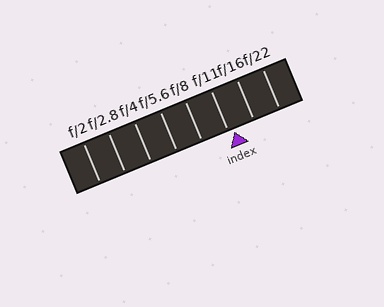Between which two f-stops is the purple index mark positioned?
The index mark is between f/11 and f/16.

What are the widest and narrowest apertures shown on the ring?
The widest aperture shown is f/2 and the narrowest is f/22.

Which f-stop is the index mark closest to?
The index mark is closest to f/11.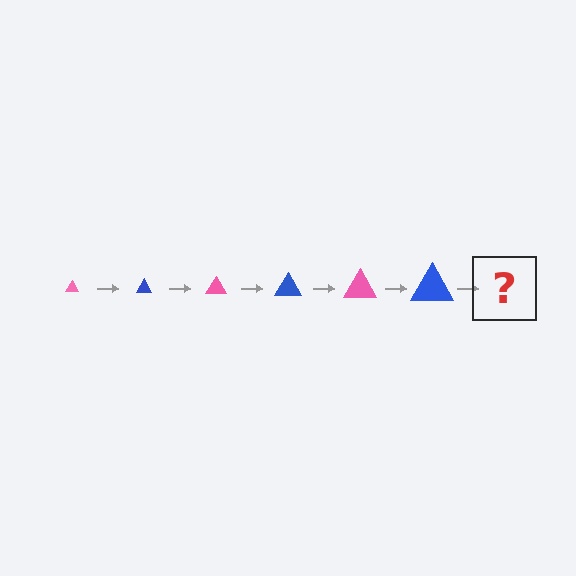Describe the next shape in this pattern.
It should be a pink triangle, larger than the previous one.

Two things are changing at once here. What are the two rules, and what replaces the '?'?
The two rules are that the triangle grows larger each step and the color cycles through pink and blue. The '?' should be a pink triangle, larger than the previous one.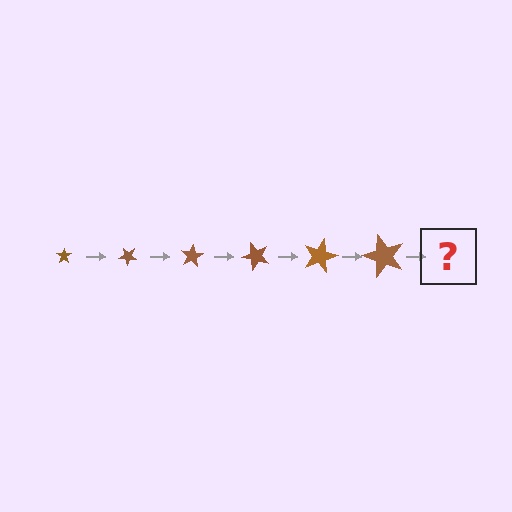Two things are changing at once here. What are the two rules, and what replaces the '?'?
The two rules are that the star grows larger each step and it rotates 40 degrees each step. The '?' should be a star, larger than the previous one and rotated 240 degrees from the start.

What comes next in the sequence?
The next element should be a star, larger than the previous one and rotated 240 degrees from the start.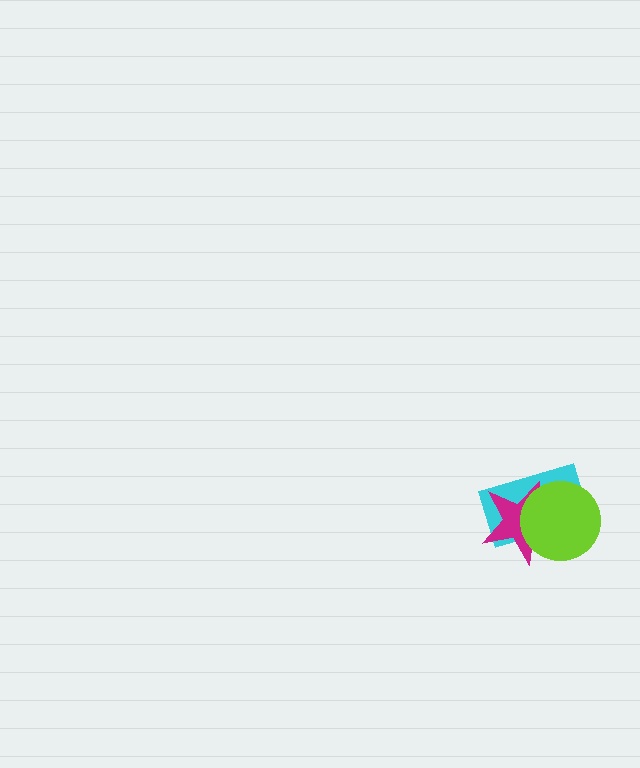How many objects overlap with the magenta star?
2 objects overlap with the magenta star.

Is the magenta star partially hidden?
Yes, it is partially covered by another shape.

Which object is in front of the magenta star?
The lime circle is in front of the magenta star.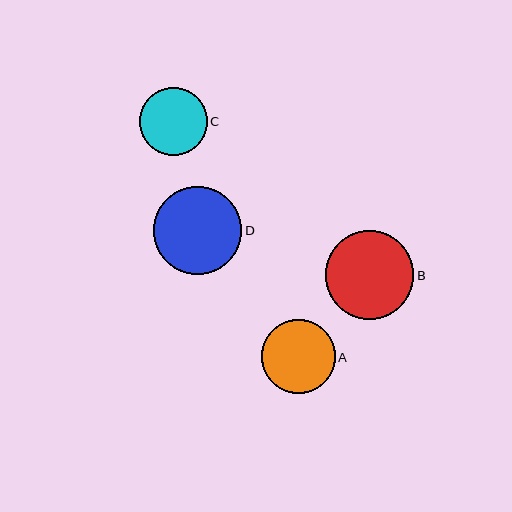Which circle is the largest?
Circle B is the largest with a size of approximately 88 pixels.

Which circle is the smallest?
Circle C is the smallest with a size of approximately 68 pixels.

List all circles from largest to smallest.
From largest to smallest: B, D, A, C.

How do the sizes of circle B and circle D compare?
Circle B and circle D are approximately the same size.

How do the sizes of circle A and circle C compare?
Circle A and circle C are approximately the same size.